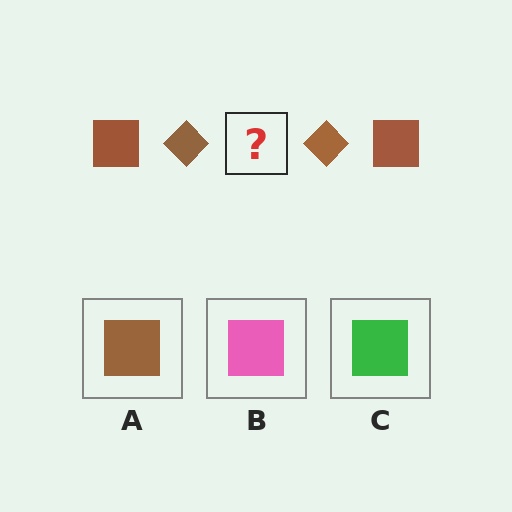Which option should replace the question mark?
Option A.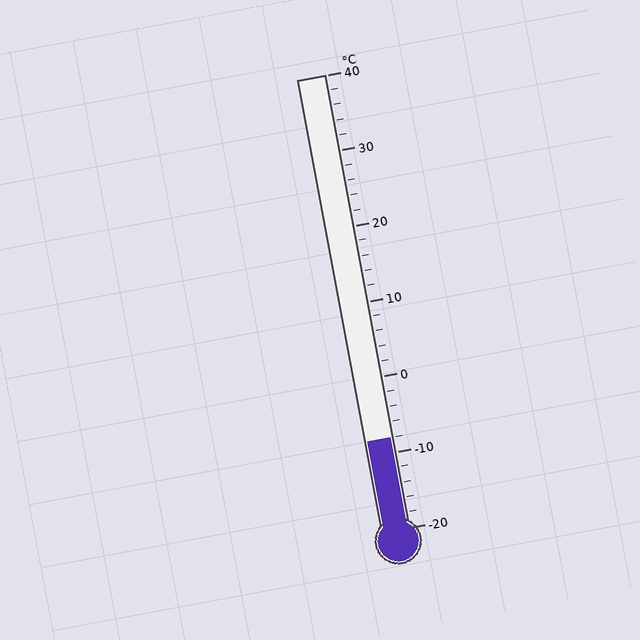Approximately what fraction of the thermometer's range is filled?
The thermometer is filled to approximately 20% of its range.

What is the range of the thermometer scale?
The thermometer scale ranges from -20°C to 40°C.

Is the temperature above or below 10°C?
The temperature is below 10°C.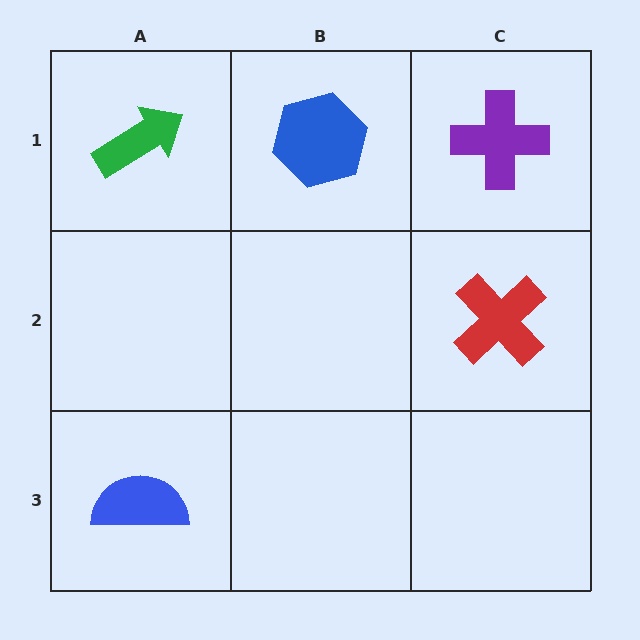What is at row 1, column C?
A purple cross.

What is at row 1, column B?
A blue hexagon.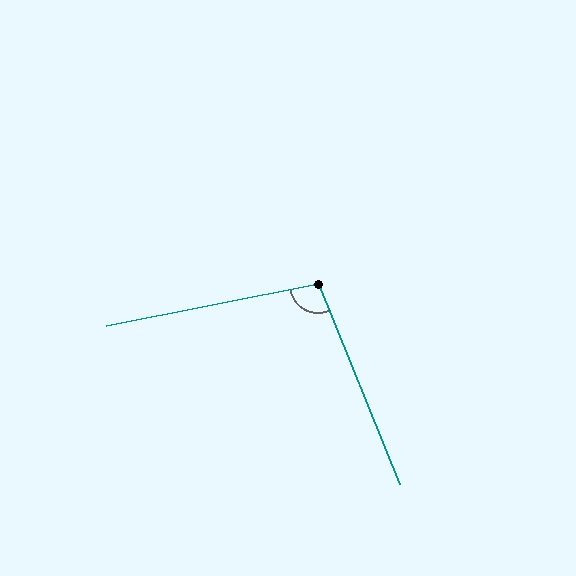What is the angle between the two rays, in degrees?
Approximately 101 degrees.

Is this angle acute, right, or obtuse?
It is obtuse.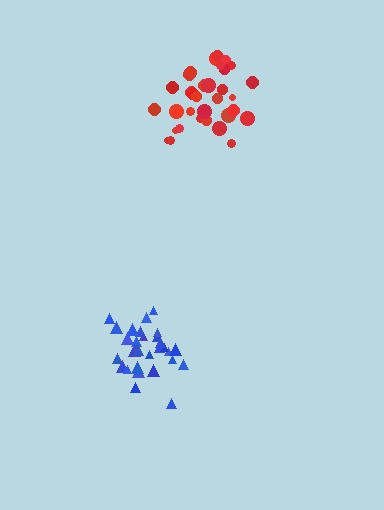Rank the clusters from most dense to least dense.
blue, red.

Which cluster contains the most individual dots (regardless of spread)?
Red (33).